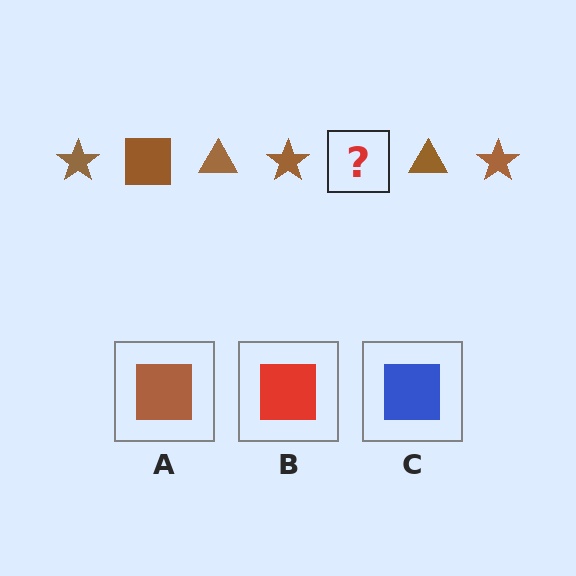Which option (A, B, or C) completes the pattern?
A.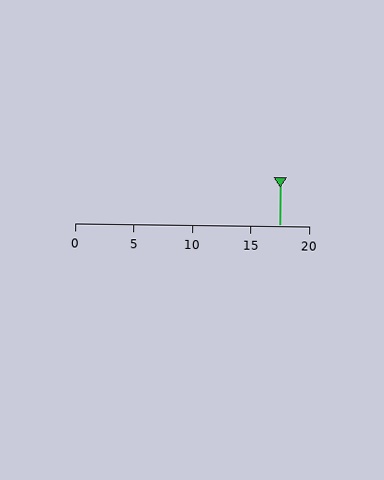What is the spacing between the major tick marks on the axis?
The major ticks are spaced 5 apart.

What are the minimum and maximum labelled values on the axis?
The axis runs from 0 to 20.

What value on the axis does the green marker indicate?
The marker indicates approximately 17.5.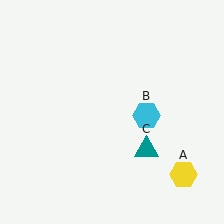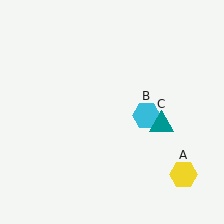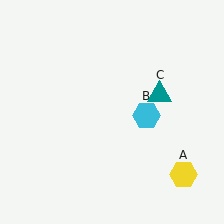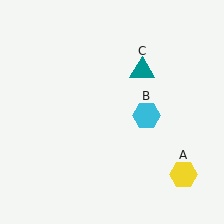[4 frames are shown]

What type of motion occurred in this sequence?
The teal triangle (object C) rotated counterclockwise around the center of the scene.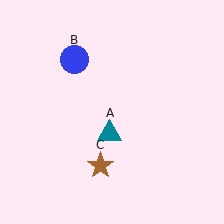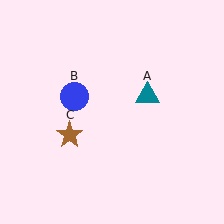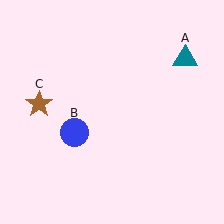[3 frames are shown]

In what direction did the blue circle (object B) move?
The blue circle (object B) moved down.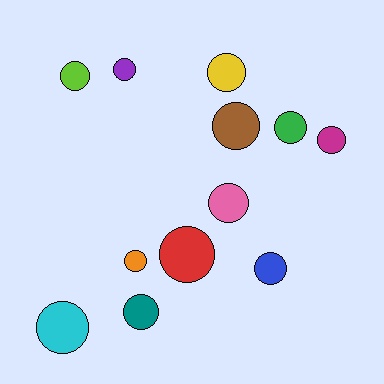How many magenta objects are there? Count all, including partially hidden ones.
There is 1 magenta object.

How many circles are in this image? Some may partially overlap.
There are 12 circles.